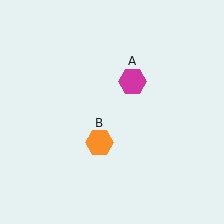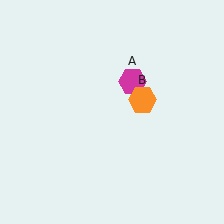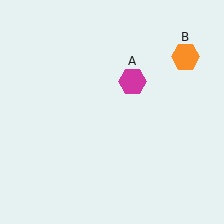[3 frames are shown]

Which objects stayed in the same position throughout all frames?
Magenta hexagon (object A) remained stationary.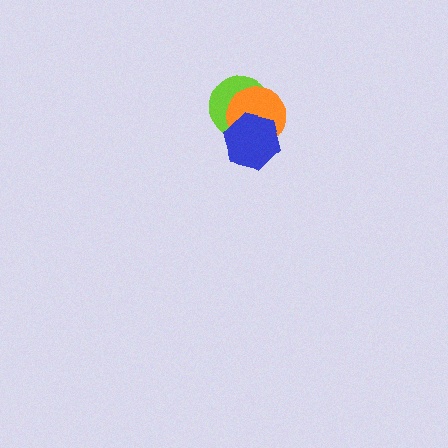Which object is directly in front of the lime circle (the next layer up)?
The orange circle is directly in front of the lime circle.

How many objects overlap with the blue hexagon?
2 objects overlap with the blue hexagon.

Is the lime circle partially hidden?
Yes, it is partially covered by another shape.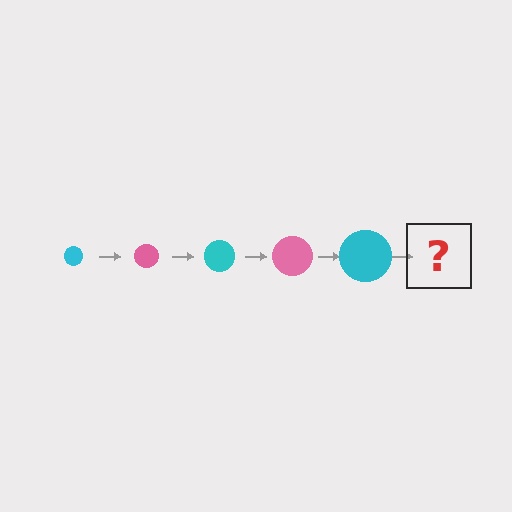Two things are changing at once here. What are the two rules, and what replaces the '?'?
The two rules are that the circle grows larger each step and the color cycles through cyan and pink. The '?' should be a pink circle, larger than the previous one.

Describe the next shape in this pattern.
It should be a pink circle, larger than the previous one.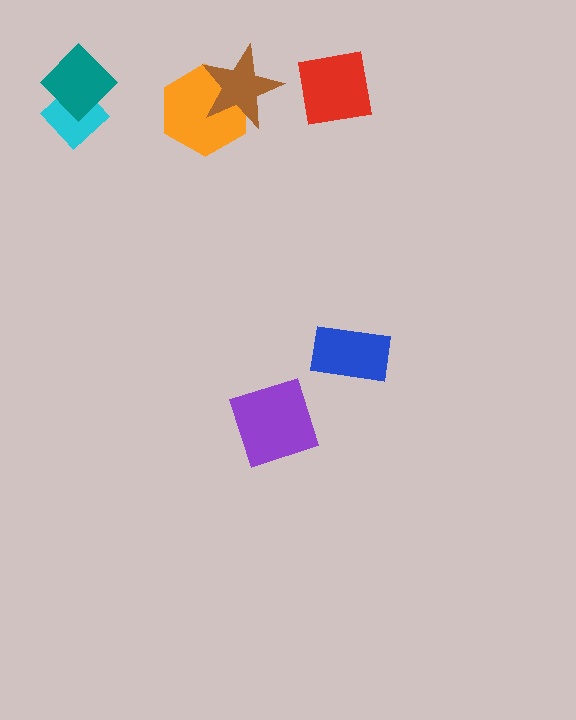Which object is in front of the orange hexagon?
The brown star is in front of the orange hexagon.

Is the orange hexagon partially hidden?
Yes, it is partially covered by another shape.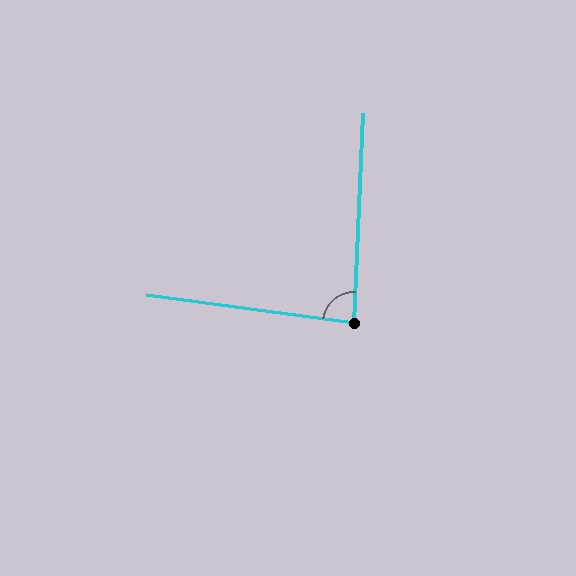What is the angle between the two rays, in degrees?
Approximately 85 degrees.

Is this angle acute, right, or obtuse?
It is acute.